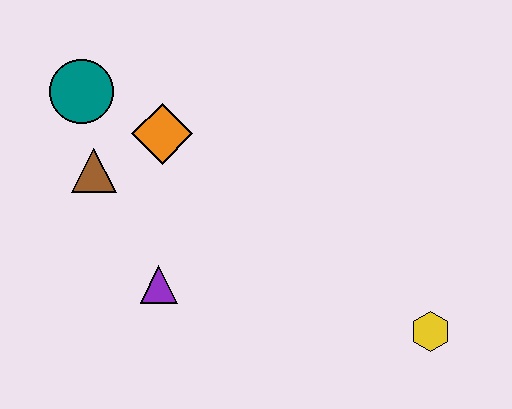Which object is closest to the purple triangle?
The brown triangle is closest to the purple triangle.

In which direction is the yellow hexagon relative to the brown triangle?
The yellow hexagon is to the right of the brown triangle.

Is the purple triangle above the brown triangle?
No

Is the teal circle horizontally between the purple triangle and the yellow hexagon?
No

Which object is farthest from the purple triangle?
The yellow hexagon is farthest from the purple triangle.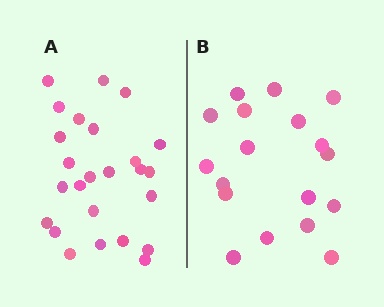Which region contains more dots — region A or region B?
Region A (the left region) has more dots.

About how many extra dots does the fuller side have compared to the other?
Region A has roughly 8 or so more dots than region B.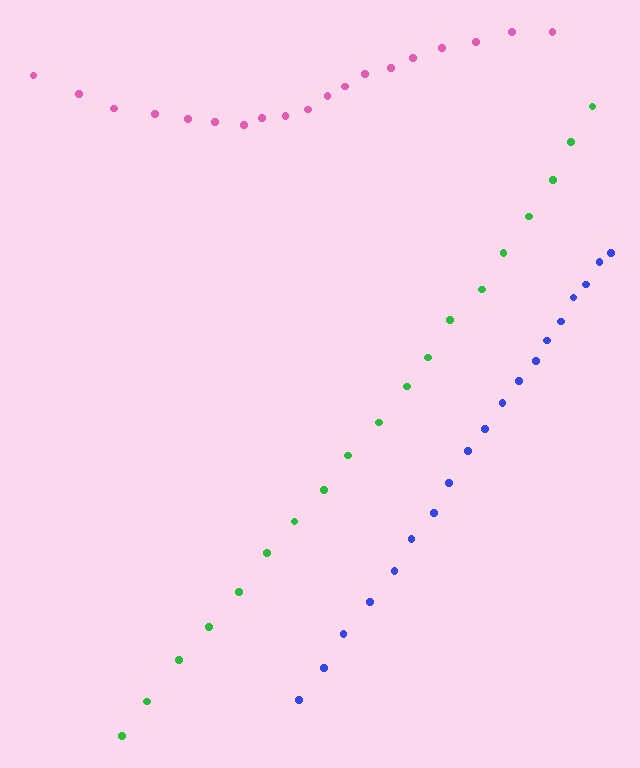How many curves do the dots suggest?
There are 3 distinct paths.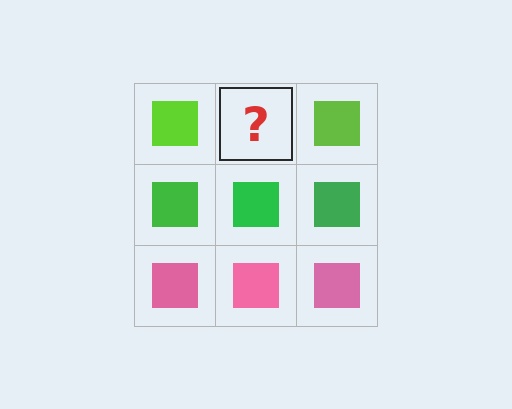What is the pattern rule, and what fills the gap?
The rule is that each row has a consistent color. The gap should be filled with a lime square.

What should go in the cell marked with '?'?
The missing cell should contain a lime square.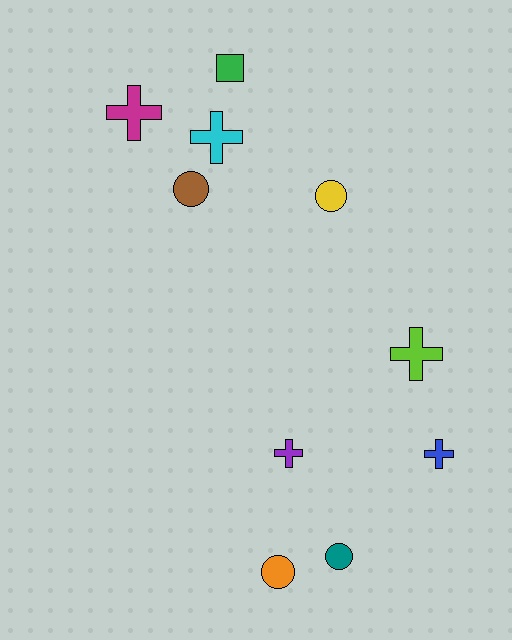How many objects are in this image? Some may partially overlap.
There are 10 objects.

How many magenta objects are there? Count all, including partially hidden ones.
There is 1 magenta object.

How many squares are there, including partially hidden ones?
There is 1 square.